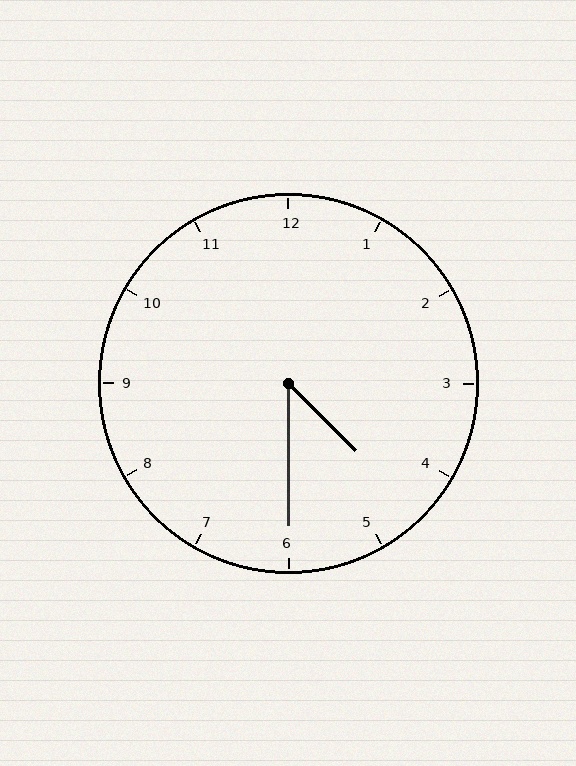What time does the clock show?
4:30.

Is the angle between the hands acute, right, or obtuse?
It is acute.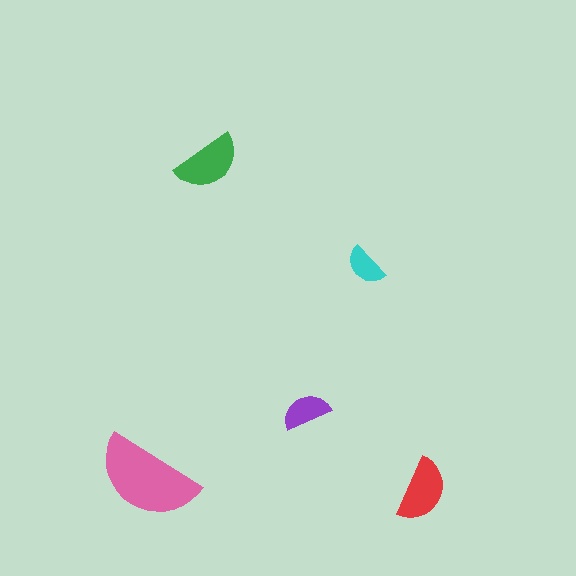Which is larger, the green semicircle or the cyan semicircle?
The green one.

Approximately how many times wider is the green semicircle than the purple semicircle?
About 1.5 times wider.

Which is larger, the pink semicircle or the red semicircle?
The pink one.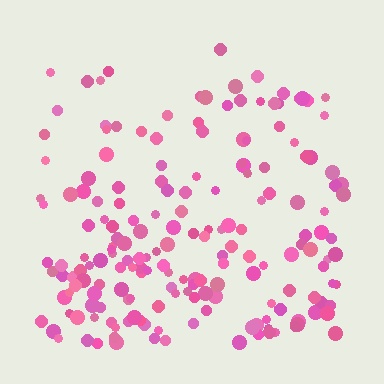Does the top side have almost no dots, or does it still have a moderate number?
Still a moderate number, just noticeably fewer than the bottom.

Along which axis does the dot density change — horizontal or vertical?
Vertical.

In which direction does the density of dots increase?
From top to bottom, with the bottom side densest.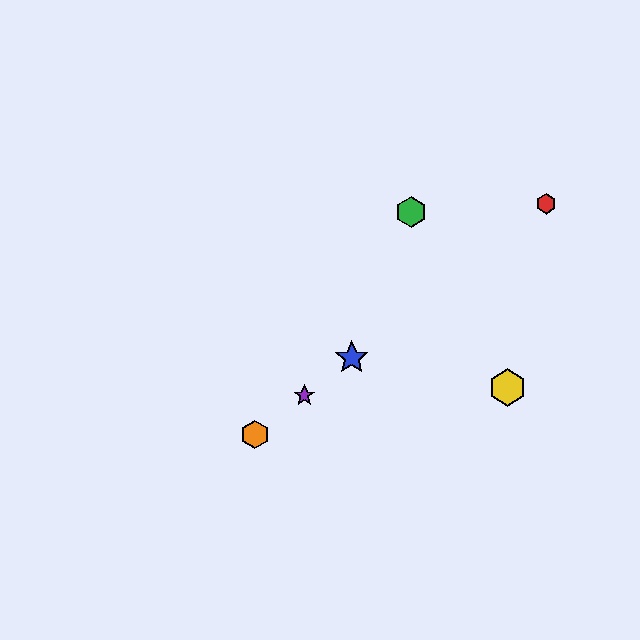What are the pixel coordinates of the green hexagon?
The green hexagon is at (411, 212).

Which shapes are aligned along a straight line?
The red hexagon, the blue star, the purple star, the orange hexagon are aligned along a straight line.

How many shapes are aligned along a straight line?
4 shapes (the red hexagon, the blue star, the purple star, the orange hexagon) are aligned along a straight line.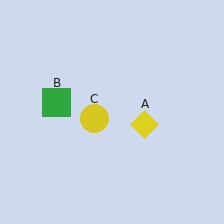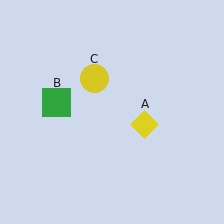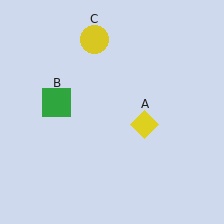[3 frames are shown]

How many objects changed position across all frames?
1 object changed position: yellow circle (object C).